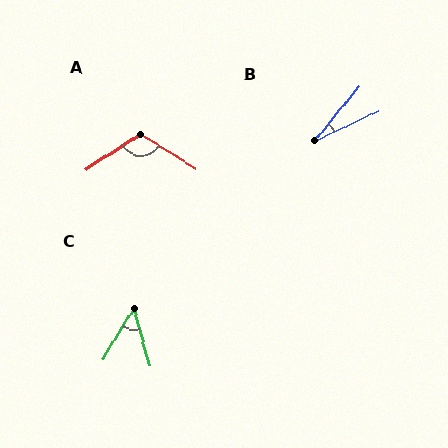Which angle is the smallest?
B, at approximately 26 degrees.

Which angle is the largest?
A, at approximately 116 degrees.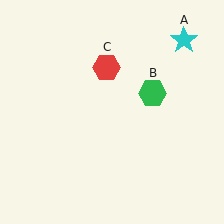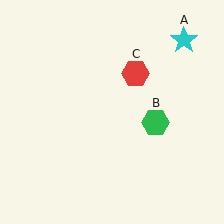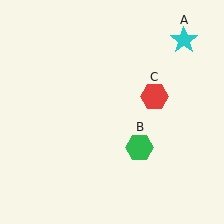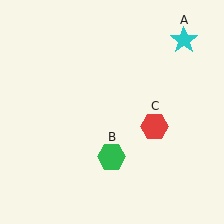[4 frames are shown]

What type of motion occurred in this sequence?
The green hexagon (object B), red hexagon (object C) rotated clockwise around the center of the scene.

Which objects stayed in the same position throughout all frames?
Cyan star (object A) remained stationary.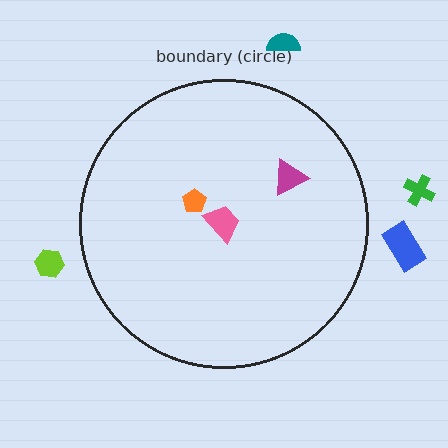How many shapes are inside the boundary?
3 inside, 4 outside.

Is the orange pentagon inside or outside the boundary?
Inside.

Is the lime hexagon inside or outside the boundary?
Outside.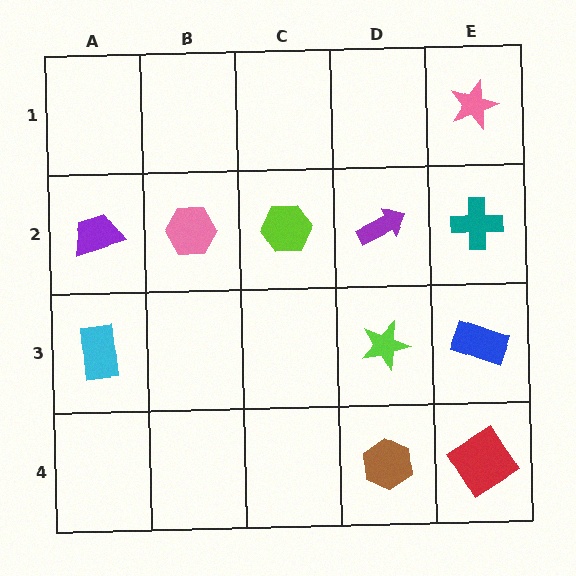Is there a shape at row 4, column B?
No, that cell is empty.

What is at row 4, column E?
A red diamond.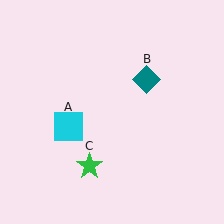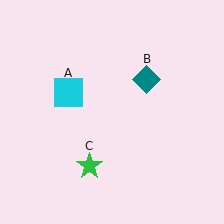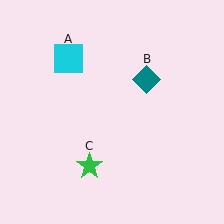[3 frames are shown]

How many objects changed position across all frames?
1 object changed position: cyan square (object A).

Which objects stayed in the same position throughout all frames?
Teal diamond (object B) and green star (object C) remained stationary.